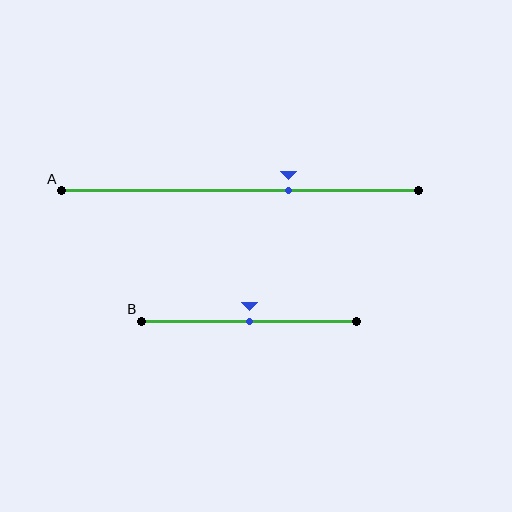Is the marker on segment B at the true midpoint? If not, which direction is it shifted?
Yes, the marker on segment B is at the true midpoint.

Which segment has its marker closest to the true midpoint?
Segment B has its marker closest to the true midpoint.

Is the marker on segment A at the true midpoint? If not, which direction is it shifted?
No, the marker on segment A is shifted to the right by about 13% of the segment length.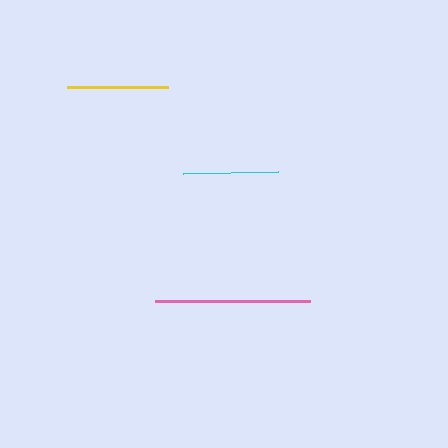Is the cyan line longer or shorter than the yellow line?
The yellow line is longer than the cyan line.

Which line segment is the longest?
The pink line is the longest at approximately 155 pixels.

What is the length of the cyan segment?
The cyan segment is approximately 96 pixels long.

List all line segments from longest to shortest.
From longest to shortest: pink, yellow, cyan.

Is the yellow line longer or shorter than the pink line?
The pink line is longer than the yellow line.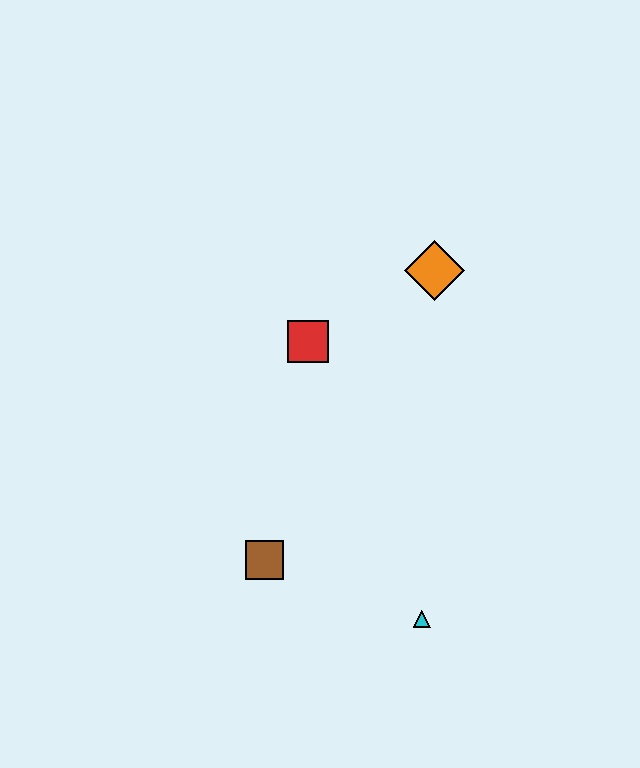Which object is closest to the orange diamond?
The red square is closest to the orange diamond.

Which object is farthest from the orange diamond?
The cyan triangle is farthest from the orange diamond.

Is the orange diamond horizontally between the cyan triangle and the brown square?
No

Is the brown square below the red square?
Yes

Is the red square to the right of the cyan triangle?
No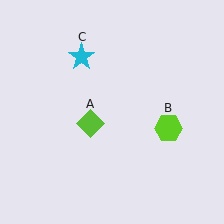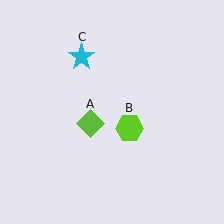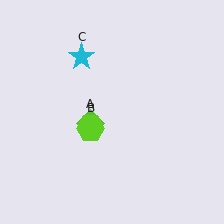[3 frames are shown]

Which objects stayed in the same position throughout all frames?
Lime diamond (object A) and cyan star (object C) remained stationary.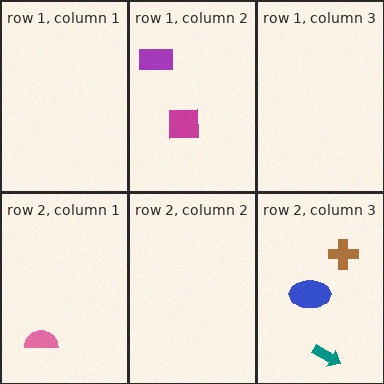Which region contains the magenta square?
The row 1, column 2 region.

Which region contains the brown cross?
The row 2, column 3 region.